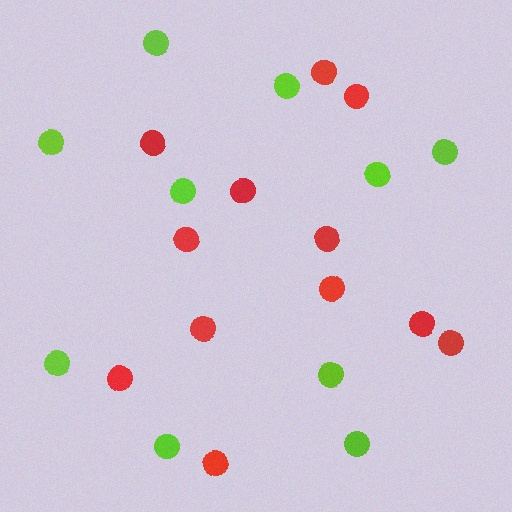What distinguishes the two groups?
There are 2 groups: one group of lime circles (10) and one group of red circles (12).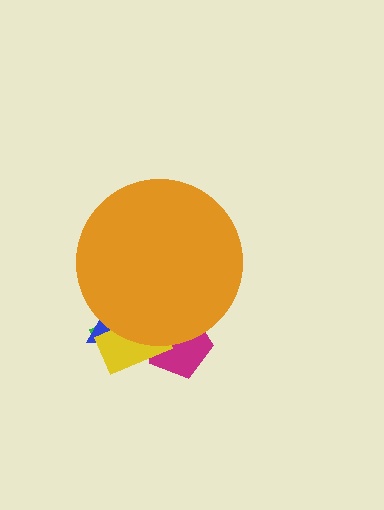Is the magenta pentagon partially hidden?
Yes, the magenta pentagon is partially hidden behind the orange circle.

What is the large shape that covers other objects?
An orange circle.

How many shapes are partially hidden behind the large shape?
5 shapes are partially hidden.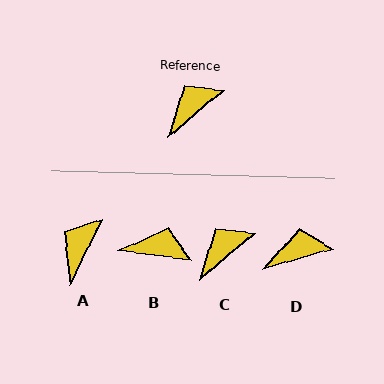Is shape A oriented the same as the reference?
No, it is off by about 24 degrees.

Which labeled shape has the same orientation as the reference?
C.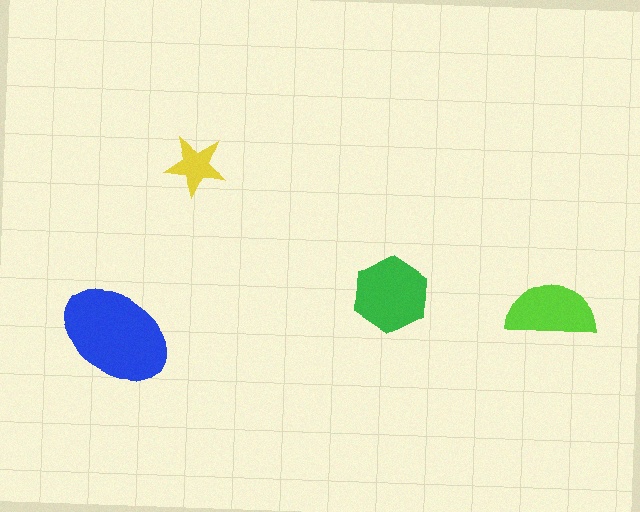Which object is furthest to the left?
The blue ellipse is leftmost.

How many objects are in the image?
There are 4 objects in the image.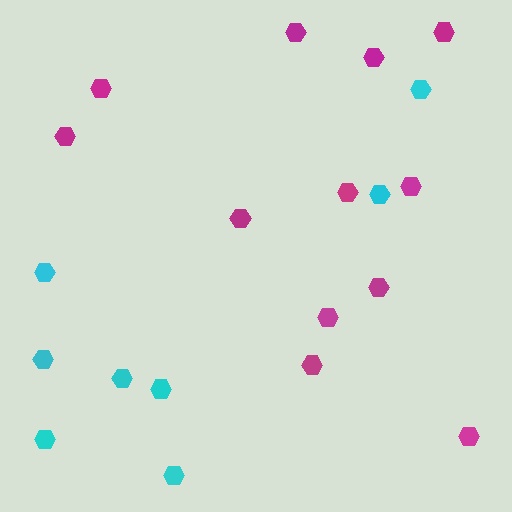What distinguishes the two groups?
There are 2 groups: one group of cyan hexagons (8) and one group of magenta hexagons (12).